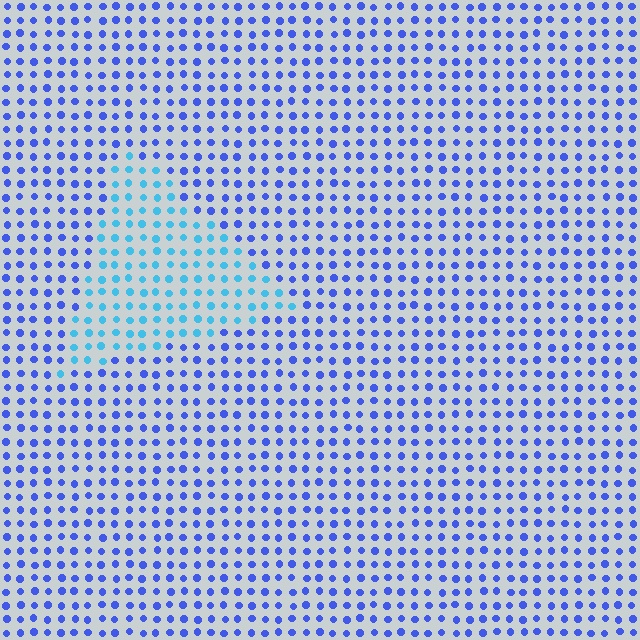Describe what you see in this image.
The image is filled with small blue elements in a uniform arrangement. A triangle-shaped region is visible where the elements are tinted to a slightly different hue, forming a subtle color boundary.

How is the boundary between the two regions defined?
The boundary is defined purely by a slight shift in hue (about 37 degrees). Spacing, size, and orientation are identical on both sides.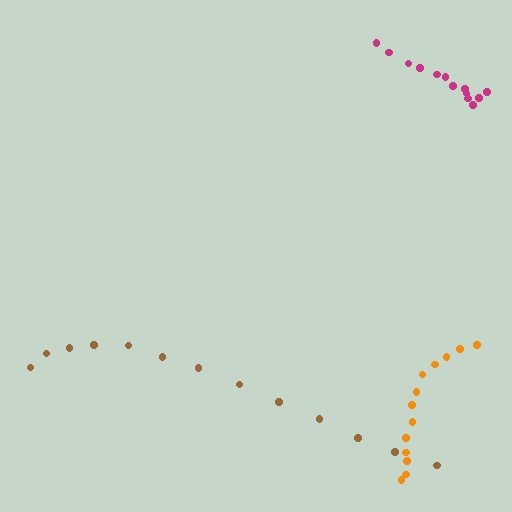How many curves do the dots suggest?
There are 3 distinct paths.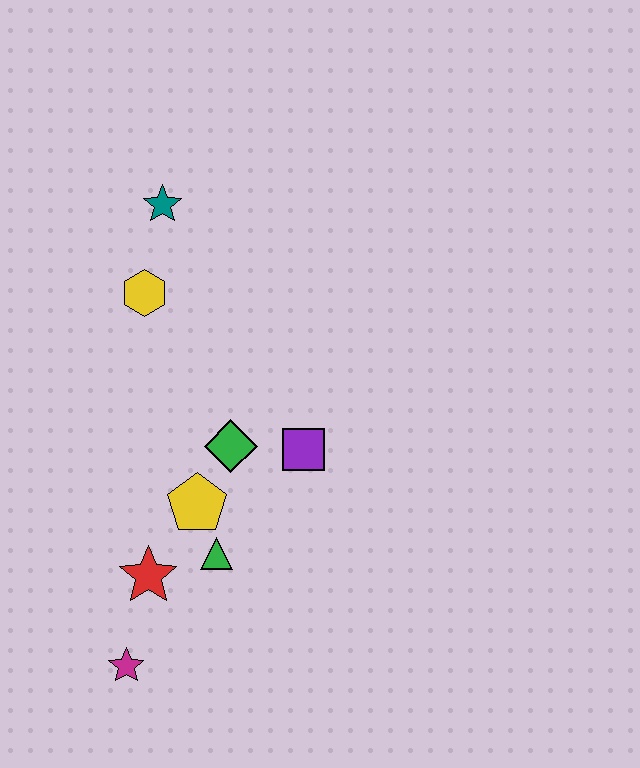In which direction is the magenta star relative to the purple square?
The magenta star is below the purple square.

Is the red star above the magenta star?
Yes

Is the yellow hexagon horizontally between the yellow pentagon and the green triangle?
No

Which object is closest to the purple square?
The green diamond is closest to the purple square.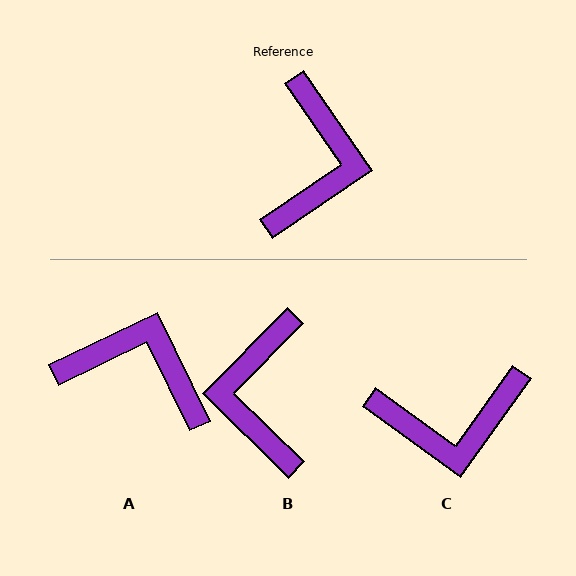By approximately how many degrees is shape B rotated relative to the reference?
Approximately 169 degrees clockwise.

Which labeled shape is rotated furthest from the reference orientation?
B, about 169 degrees away.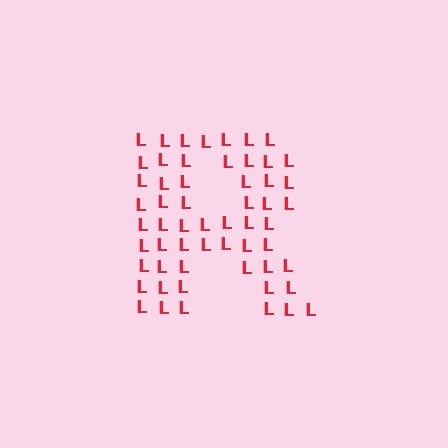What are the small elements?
The small elements are letter L's.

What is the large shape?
The large shape is the letter R.